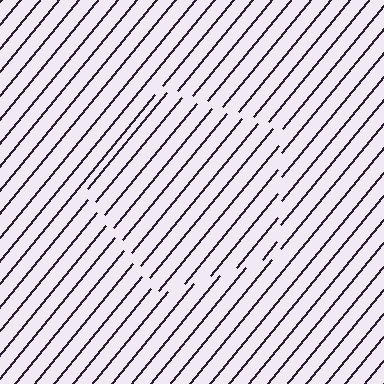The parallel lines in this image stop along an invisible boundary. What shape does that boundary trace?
An illusory pentagon. The interior of the shape contains the same grating, shifted by half a period — the contour is defined by the phase discontinuity where line-ends from the inner and outer gratings abut.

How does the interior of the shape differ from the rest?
The interior of the shape contains the same grating, shifted by half a period — the contour is defined by the phase discontinuity where line-ends from the inner and outer gratings abut.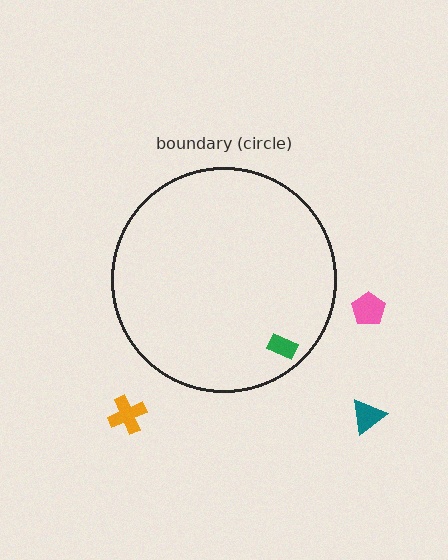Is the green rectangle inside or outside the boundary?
Inside.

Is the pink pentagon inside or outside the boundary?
Outside.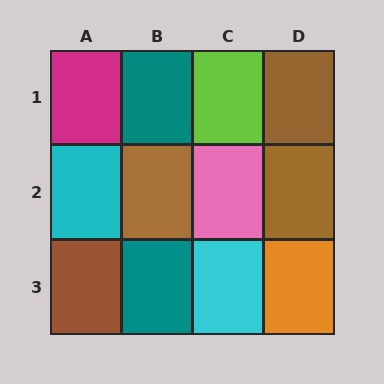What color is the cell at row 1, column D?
Brown.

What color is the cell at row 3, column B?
Teal.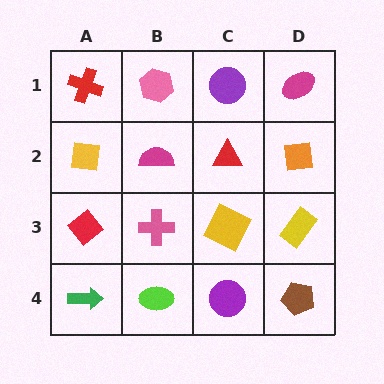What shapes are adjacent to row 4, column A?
A red diamond (row 3, column A), a lime ellipse (row 4, column B).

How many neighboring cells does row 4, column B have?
3.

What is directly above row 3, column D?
An orange square.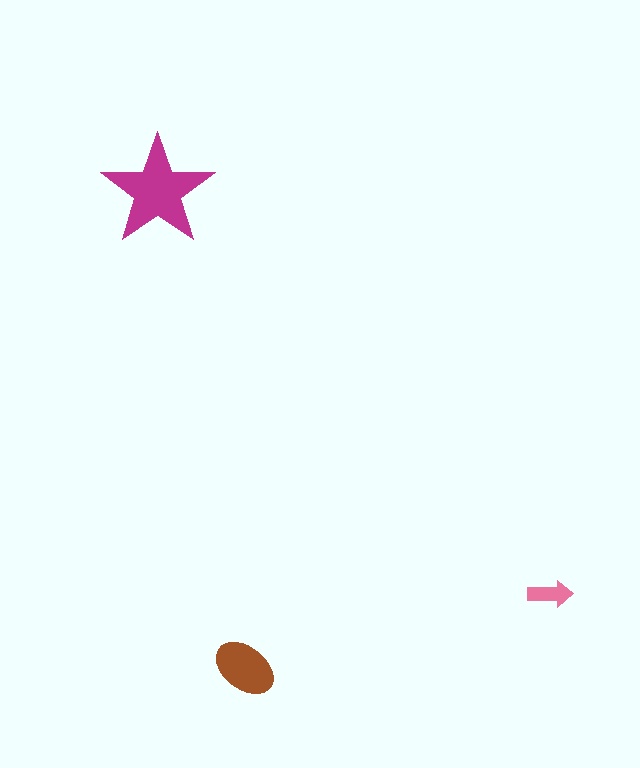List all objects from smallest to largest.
The pink arrow, the brown ellipse, the magenta star.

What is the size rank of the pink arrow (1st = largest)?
3rd.